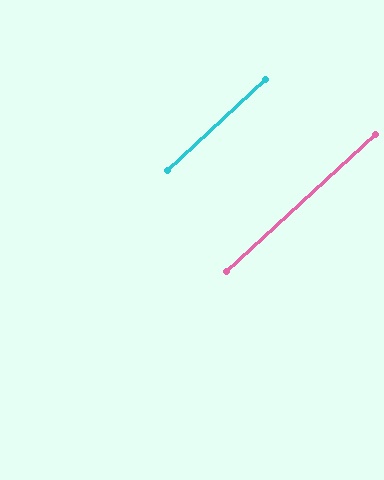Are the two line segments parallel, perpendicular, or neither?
Parallel — their directions differ by only 0.4°.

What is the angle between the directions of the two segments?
Approximately 0 degrees.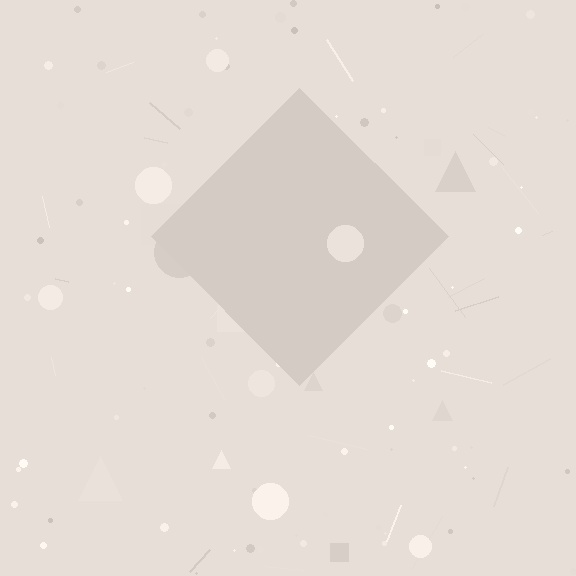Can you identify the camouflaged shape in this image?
The camouflaged shape is a diamond.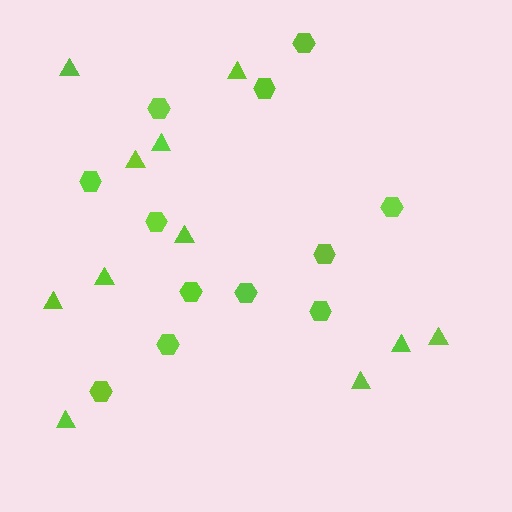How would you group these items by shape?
There are 2 groups: one group of hexagons (12) and one group of triangles (11).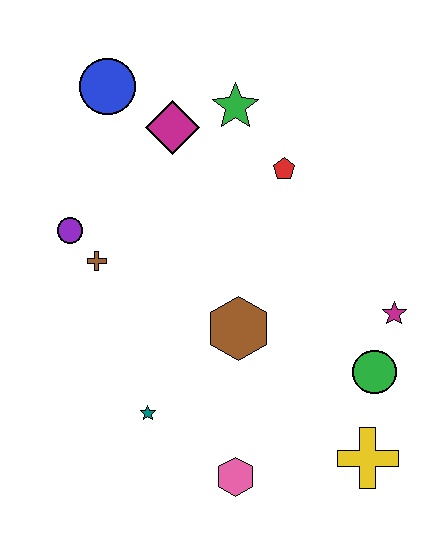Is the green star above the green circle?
Yes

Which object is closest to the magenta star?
The green circle is closest to the magenta star.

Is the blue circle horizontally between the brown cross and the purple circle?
No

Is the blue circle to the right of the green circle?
No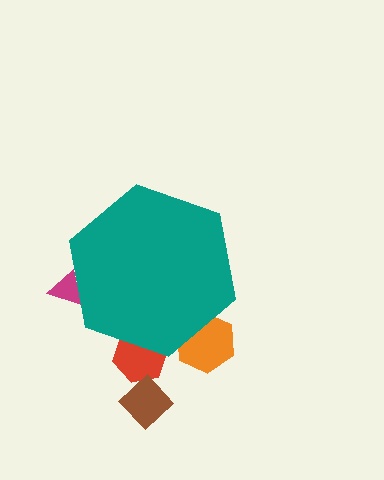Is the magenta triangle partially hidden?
Yes, the magenta triangle is partially hidden behind the teal hexagon.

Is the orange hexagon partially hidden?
Yes, the orange hexagon is partially hidden behind the teal hexagon.